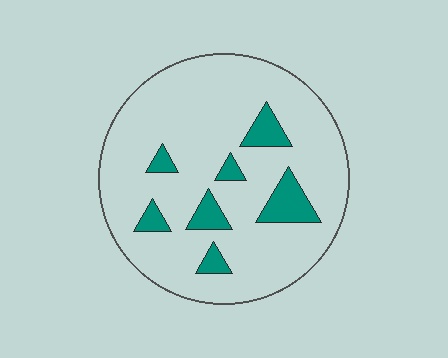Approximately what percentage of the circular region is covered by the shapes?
Approximately 15%.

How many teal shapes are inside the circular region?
7.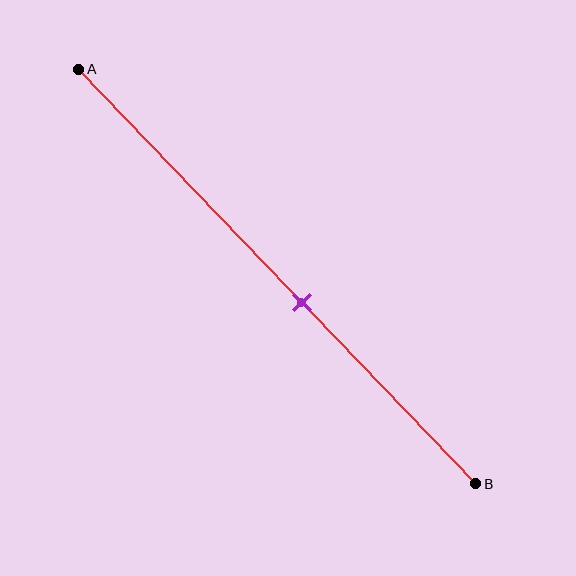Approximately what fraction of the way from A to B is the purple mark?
The purple mark is approximately 55% of the way from A to B.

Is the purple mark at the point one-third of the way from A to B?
No, the mark is at about 55% from A, not at the 33% one-third point.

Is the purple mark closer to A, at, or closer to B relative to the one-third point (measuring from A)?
The purple mark is closer to point B than the one-third point of segment AB.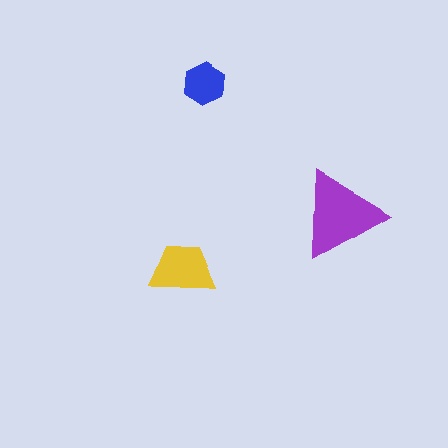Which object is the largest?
The purple triangle.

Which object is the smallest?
The blue hexagon.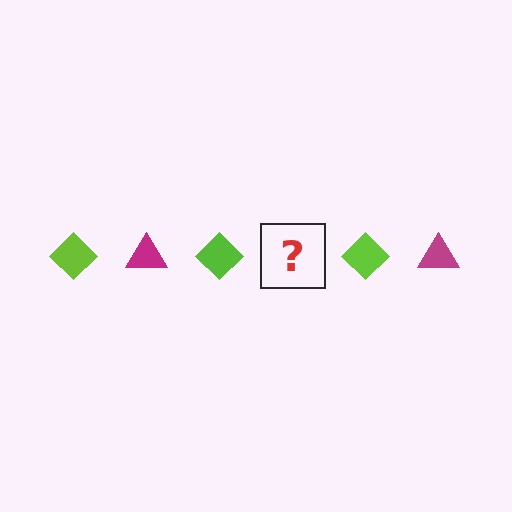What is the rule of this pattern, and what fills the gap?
The rule is that the pattern alternates between lime diamond and magenta triangle. The gap should be filled with a magenta triangle.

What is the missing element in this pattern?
The missing element is a magenta triangle.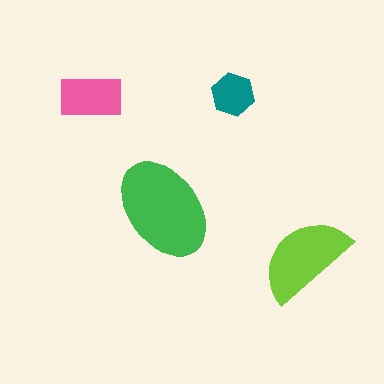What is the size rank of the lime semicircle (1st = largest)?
2nd.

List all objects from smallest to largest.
The teal hexagon, the pink rectangle, the lime semicircle, the green ellipse.